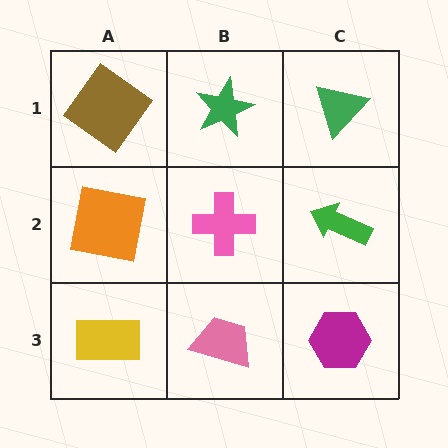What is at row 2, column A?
An orange square.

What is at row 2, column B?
A pink cross.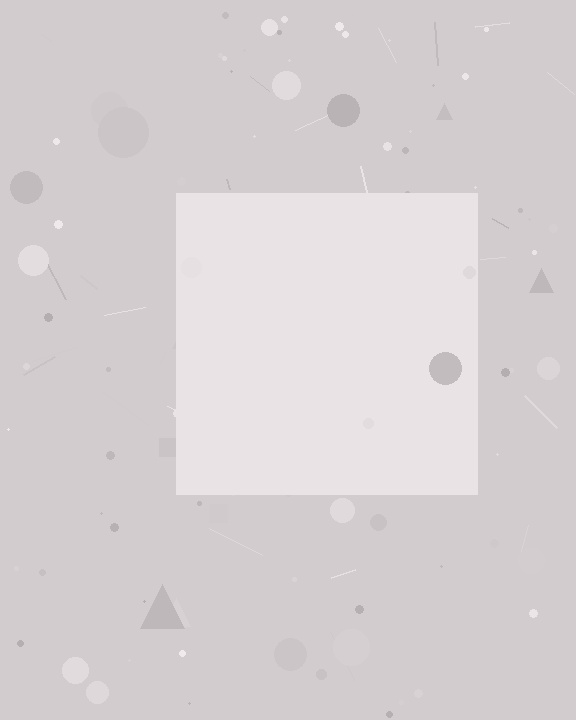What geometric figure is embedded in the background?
A square is embedded in the background.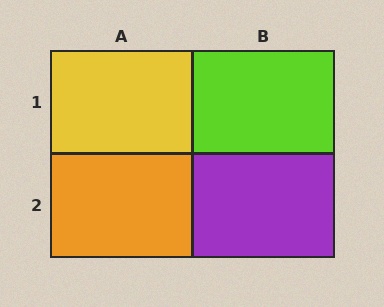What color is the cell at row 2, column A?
Orange.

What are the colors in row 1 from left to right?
Yellow, lime.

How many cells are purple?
1 cell is purple.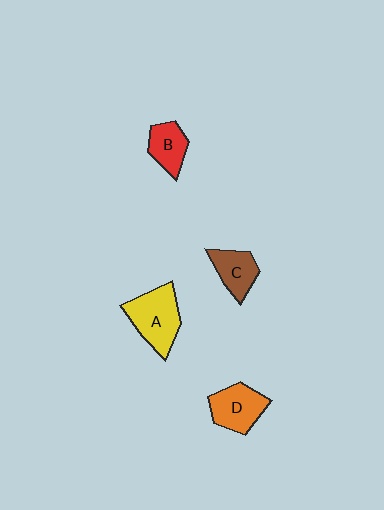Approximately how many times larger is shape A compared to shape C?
Approximately 1.5 times.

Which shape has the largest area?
Shape A (yellow).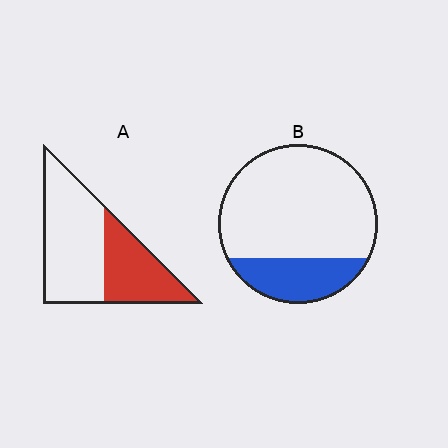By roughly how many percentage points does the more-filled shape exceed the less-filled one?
By roughly 15 percentage points (A over B).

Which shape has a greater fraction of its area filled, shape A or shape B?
Shape A.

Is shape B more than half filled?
No.